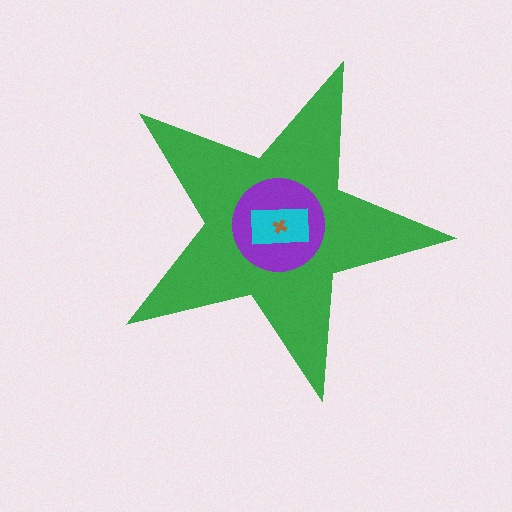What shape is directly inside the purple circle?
The cyan rectangle.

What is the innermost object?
The brown cross.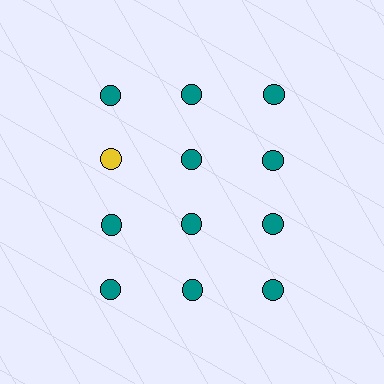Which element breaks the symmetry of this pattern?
The yellow circle in the second row, leftmost column breaks the symmetry. All other shapes are teal circles.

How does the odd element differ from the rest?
It has a different color: yellow instead of teal.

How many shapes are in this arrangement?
There are 12 shapes arranged in a grid pattern.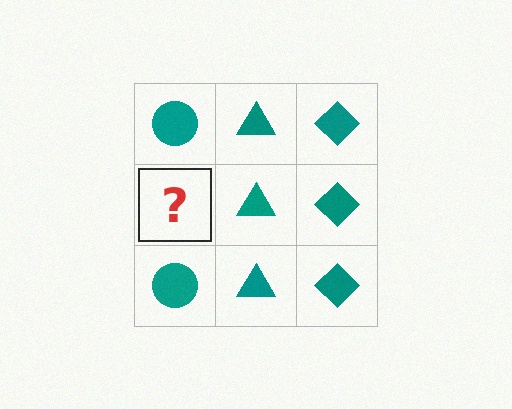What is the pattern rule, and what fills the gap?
The rule is that each column has a consistent shape. The gap should be filled with a teal circle.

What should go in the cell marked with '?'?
The missing cell should contain a teal circle.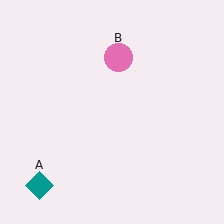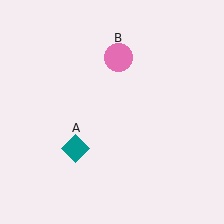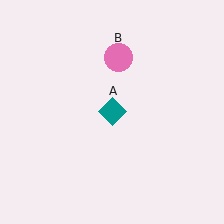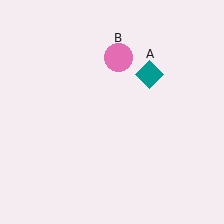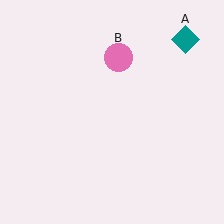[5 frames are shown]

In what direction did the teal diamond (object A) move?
The teal diamond (object A) moved up and to the right.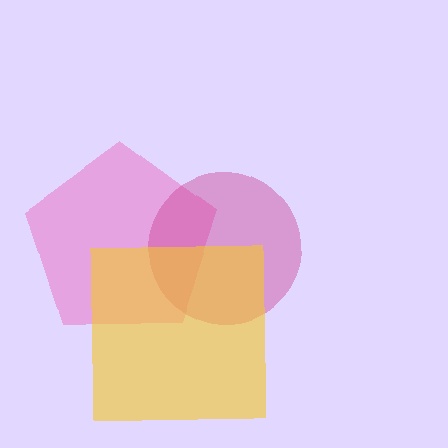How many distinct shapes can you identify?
There are 3 distinct shapes: a pink pentagon, a magenta circle, a yellow square.